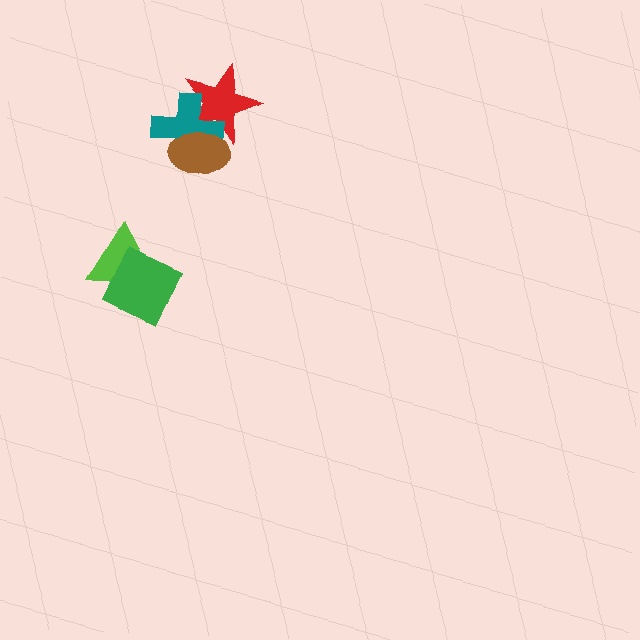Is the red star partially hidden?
Yes, it is partially covered by another shape.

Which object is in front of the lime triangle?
The green square is in front of the lime triangle.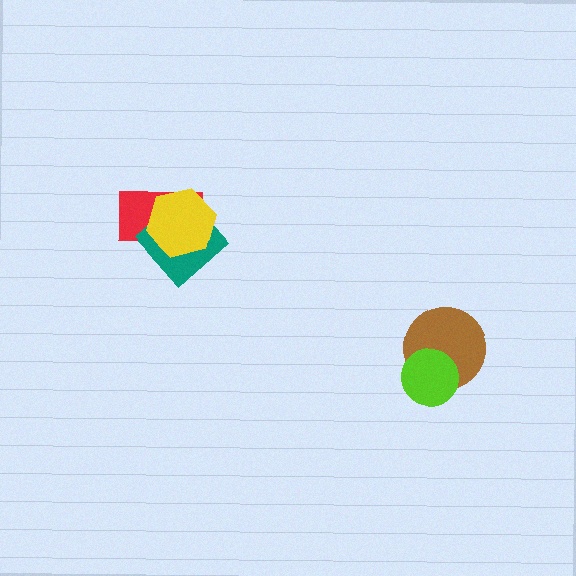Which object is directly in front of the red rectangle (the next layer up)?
The teal diamond is directly in front of the red rectangle.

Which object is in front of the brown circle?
The lime circle is in front of the brown circle.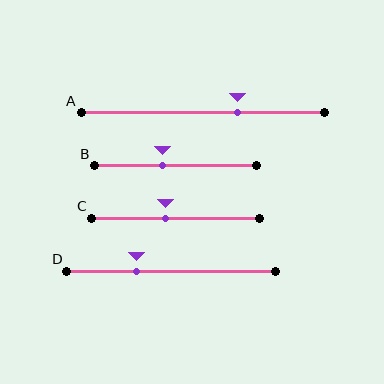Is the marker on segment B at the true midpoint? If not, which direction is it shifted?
No, the marker on segment B is shifted to the left by about 8% of the segment length.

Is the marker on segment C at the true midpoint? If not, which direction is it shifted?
No, the marker on segment C is shifted to the left by about 6% of the segment length.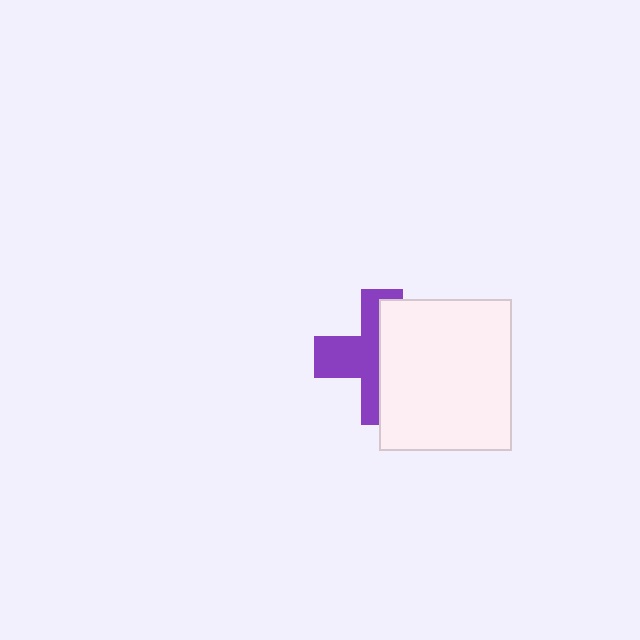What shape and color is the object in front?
The object in front is a white rectangle.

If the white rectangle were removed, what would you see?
You would see the complete purple cross.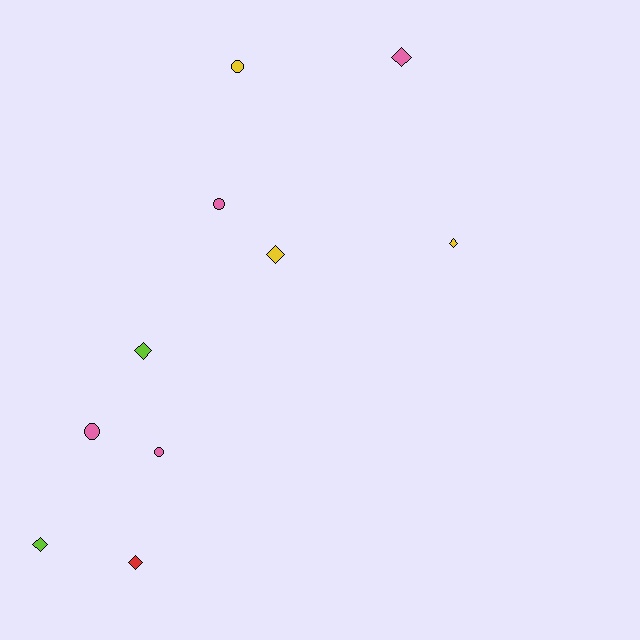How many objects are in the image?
There are 10 objects.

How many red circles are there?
There are no red circles.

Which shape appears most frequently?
Diamond, with 6 objects.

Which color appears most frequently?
Pink, with 4 objects.